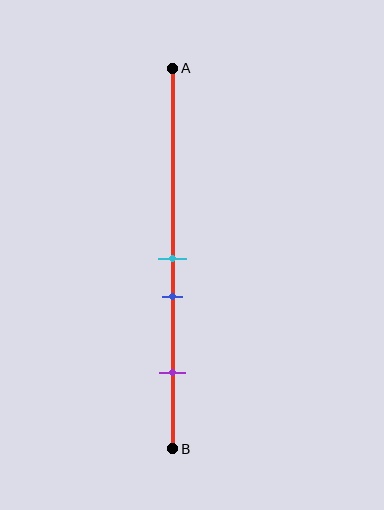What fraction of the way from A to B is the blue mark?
The blue mark is approximately 60% (0.6) of the way from A to B.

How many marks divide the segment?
There are 3 marks dividing the segment.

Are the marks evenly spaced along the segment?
No, the marks are not evenly spaced.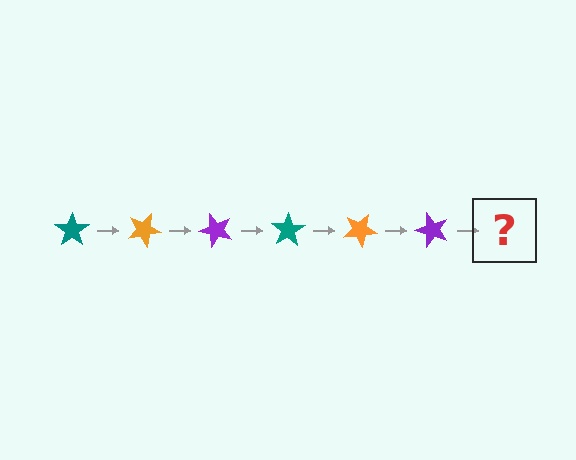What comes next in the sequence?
The next element should be a teal star, rotated 150 degrees from the start.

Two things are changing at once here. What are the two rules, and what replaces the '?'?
The two rules are that it rotates 25 degrees each step and the color cycles through teal, orange, and purple. The '?' should be a teal star, rotated 150 degrees from the start.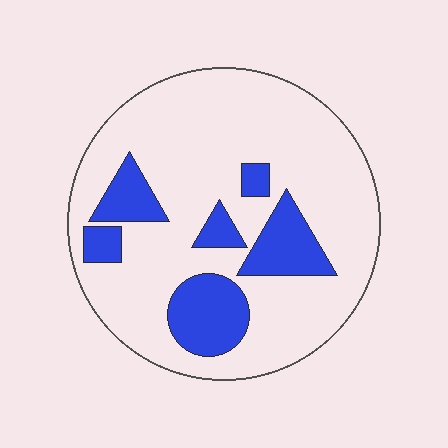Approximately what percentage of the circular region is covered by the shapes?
Approximately 20%.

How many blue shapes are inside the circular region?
6.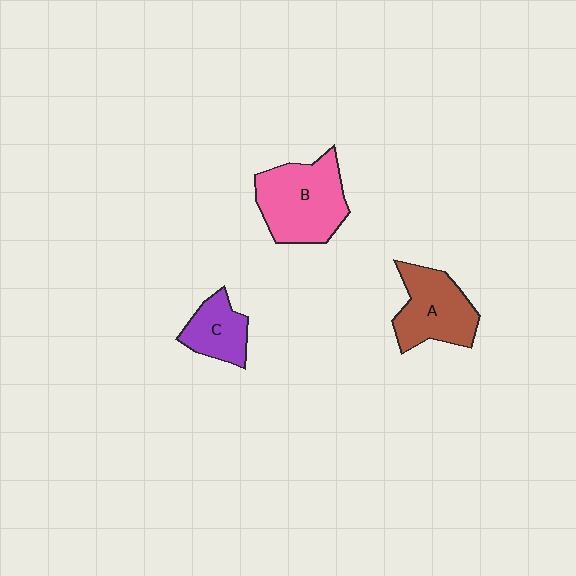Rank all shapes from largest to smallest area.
From largest to smallest: B (pink), A (brown), C (purple).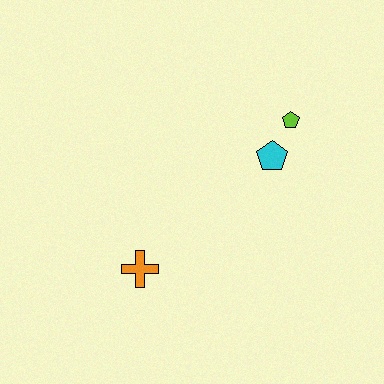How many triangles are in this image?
There are no triangles.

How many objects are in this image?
There are 3 objects.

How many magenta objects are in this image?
There are no magenta objects.